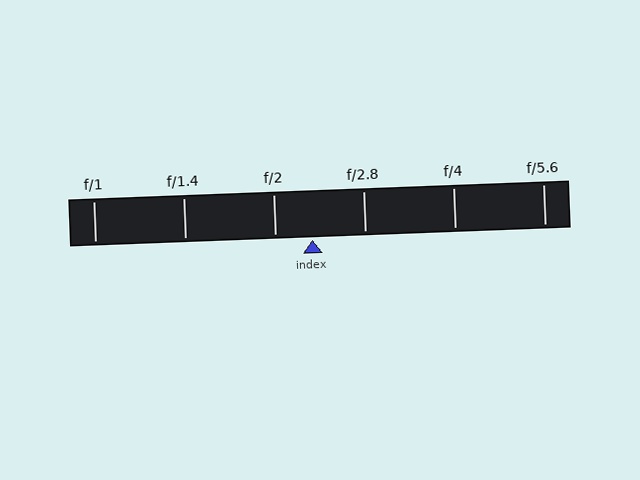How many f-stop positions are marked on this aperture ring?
There are 6 f-stop positions marked.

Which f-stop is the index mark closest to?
The index mark is closest to f/2.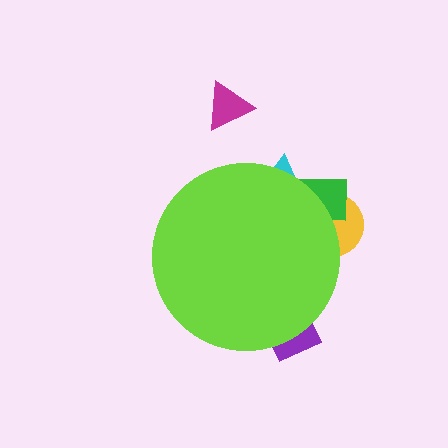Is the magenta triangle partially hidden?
No, the magenta triangle is fully visible.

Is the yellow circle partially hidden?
Yes, the yellow circle is partially hidden behind the lime circle.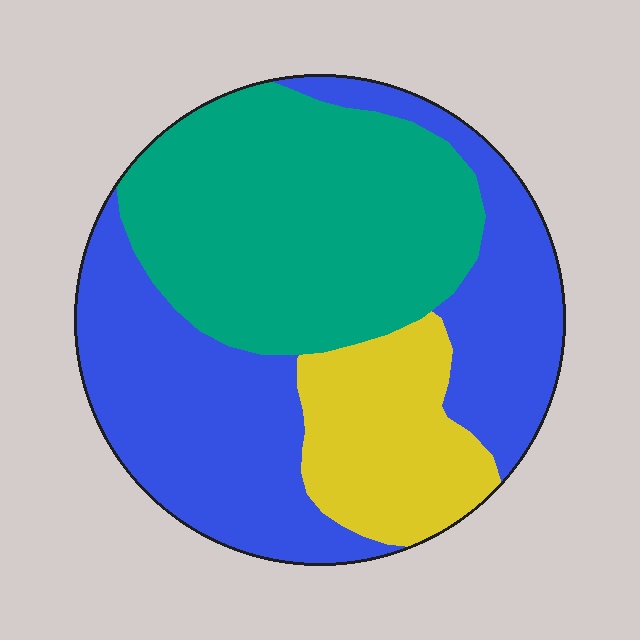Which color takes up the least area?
Yellow, at roughly 15%.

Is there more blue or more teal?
Blue.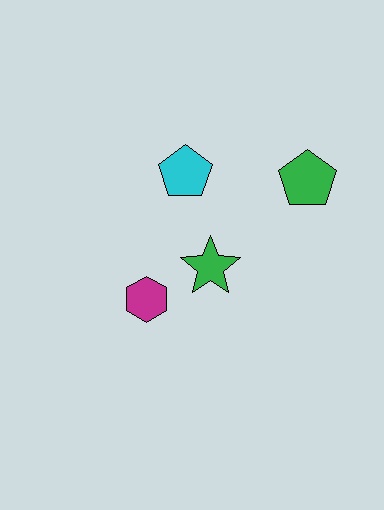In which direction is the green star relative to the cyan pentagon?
The green star is below the cyan pentagon.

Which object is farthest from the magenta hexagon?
The green pentagon is farthest from the magenta hexagon.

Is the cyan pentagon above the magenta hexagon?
Yes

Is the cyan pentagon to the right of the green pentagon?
No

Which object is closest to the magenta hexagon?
The green star is closest to the magenta hexagon.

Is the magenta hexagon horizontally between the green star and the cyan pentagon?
No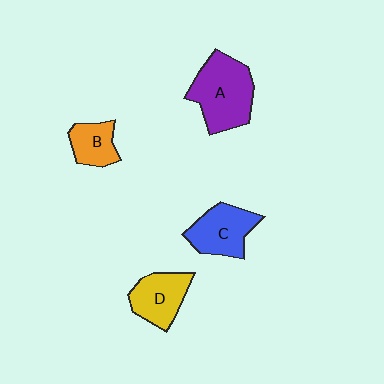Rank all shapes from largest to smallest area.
From largest to smallest: A (purple), C (blue), D (yellow), B (orange).